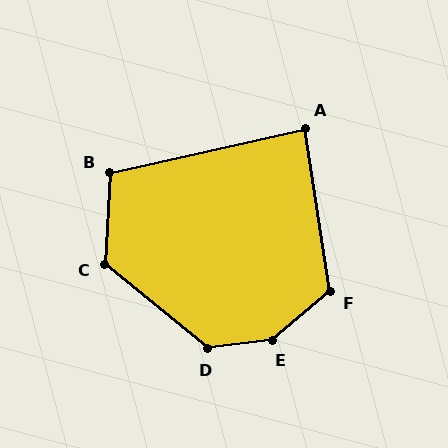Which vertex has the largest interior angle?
E, at approximately 147 degrees.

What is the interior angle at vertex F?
Approximately 122 degrees (obtuse).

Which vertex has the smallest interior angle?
A, at approximately 86 degrees.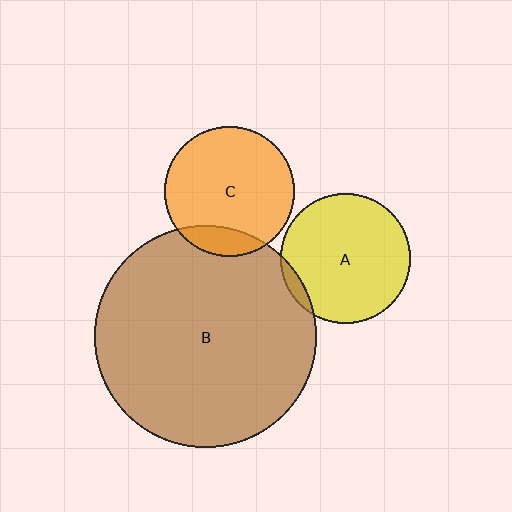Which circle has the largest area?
Circle B (brown).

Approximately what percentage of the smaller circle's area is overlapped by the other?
Approximately 15%.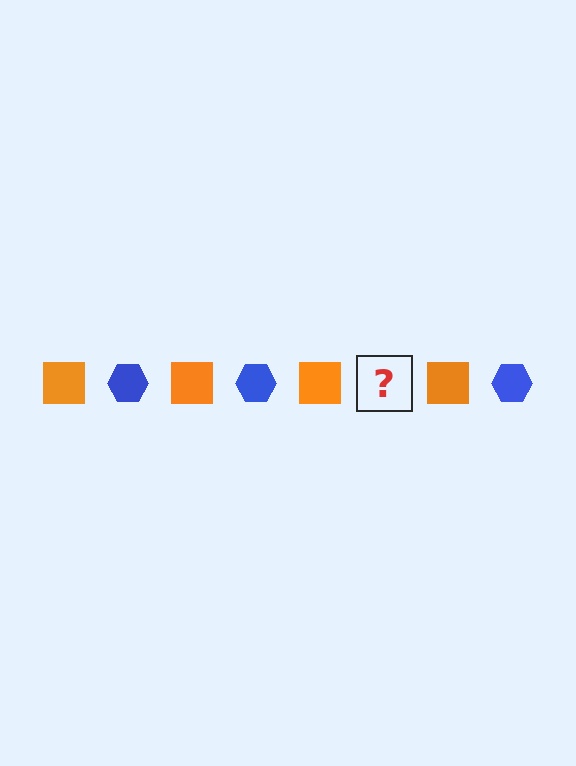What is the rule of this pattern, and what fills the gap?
The rule is that the pattern alternates between orange square and blue hexagon. The gap should be filled with a blue hexagon.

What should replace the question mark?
The question mark should be replaced with a blue hexagon.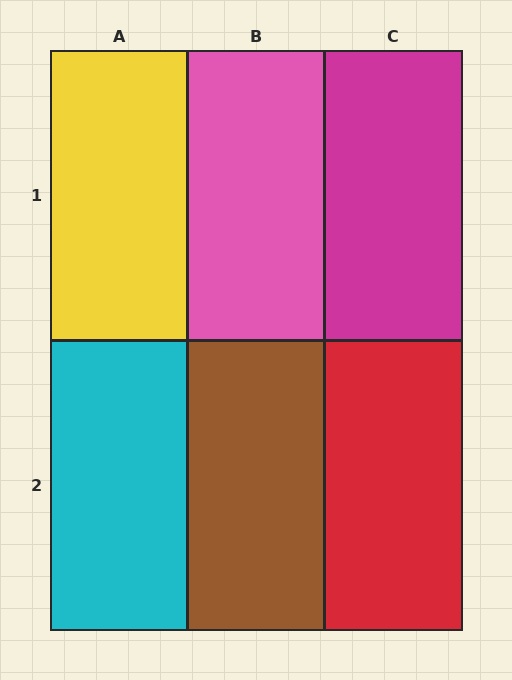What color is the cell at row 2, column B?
Brown.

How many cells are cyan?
1 cell is cyan.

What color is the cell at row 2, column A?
Cyan.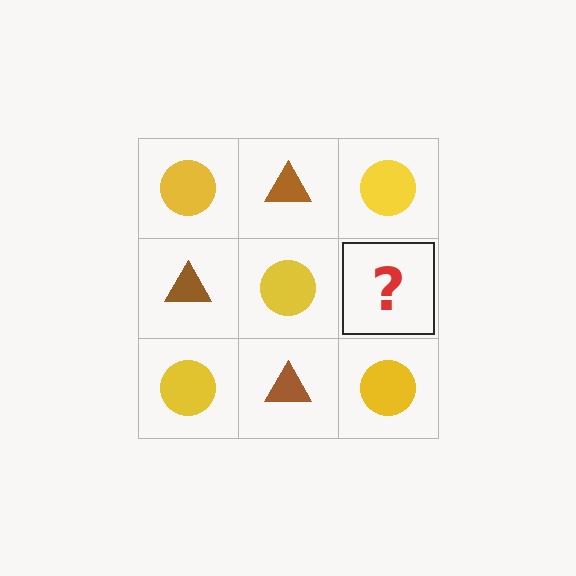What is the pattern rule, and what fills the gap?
The rule is that it alternates yellow circle and brown triangle in a checkerboard pattern. The gap should be filled with a brown triangle.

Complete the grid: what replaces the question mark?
The question mark should be replaced with a brown triangle.